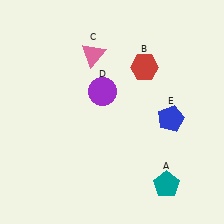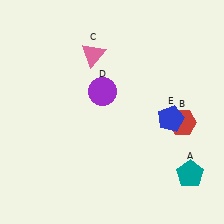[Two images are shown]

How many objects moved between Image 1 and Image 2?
2 objects moved between the two images.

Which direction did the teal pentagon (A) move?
The teal pentagon (A) moved right.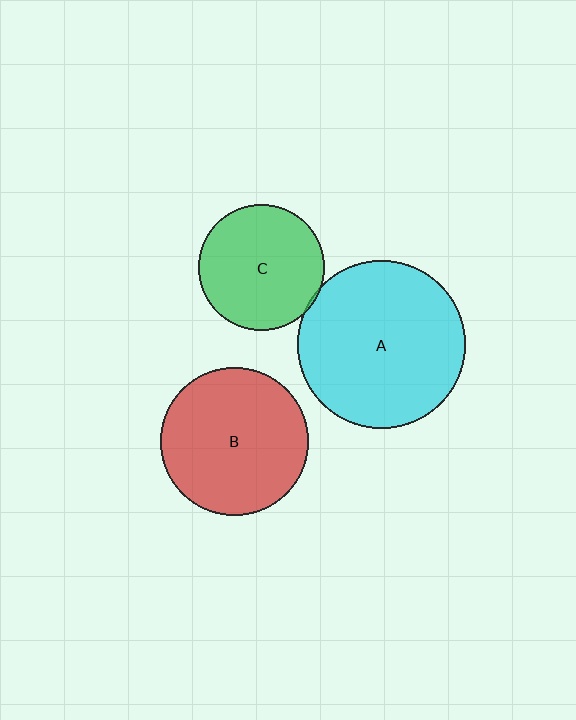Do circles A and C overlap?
Yes.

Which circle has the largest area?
Circle A (cyan).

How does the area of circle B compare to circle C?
Approximately 1.4 times.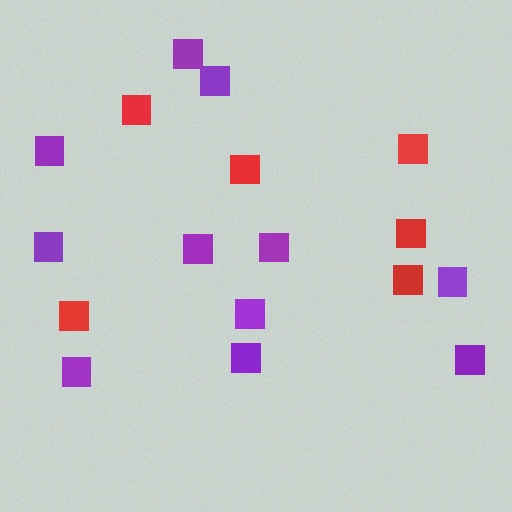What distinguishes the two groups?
There are 2 groups: one group of purple squares (11) and one group of red squares (6).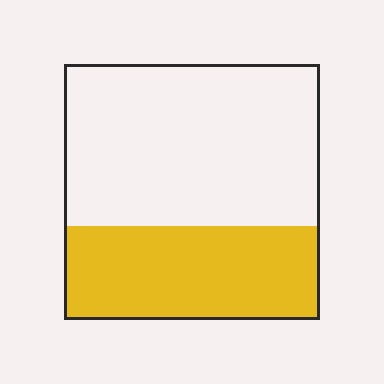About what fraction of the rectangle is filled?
About three eighths (3/8).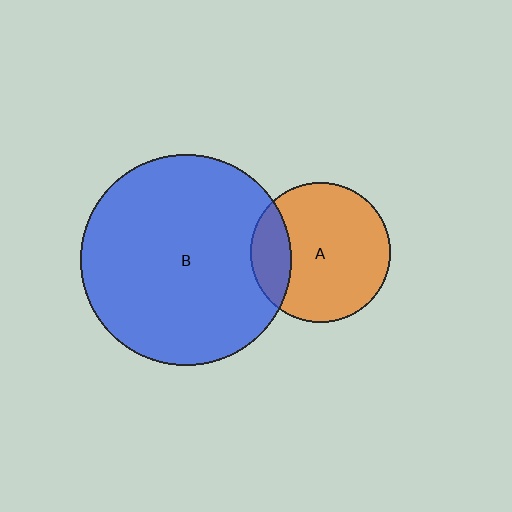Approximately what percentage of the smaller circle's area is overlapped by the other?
Approximately 20%.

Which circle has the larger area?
Circle B (blue).